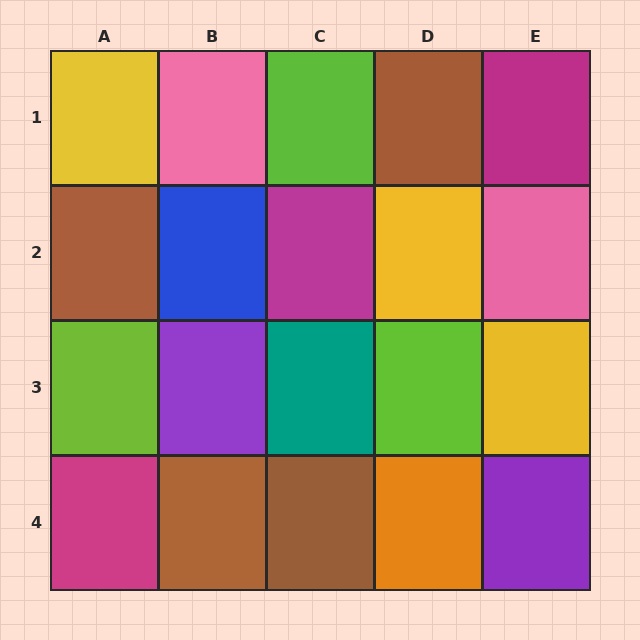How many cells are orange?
1 cell is orange.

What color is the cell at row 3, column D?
Lime.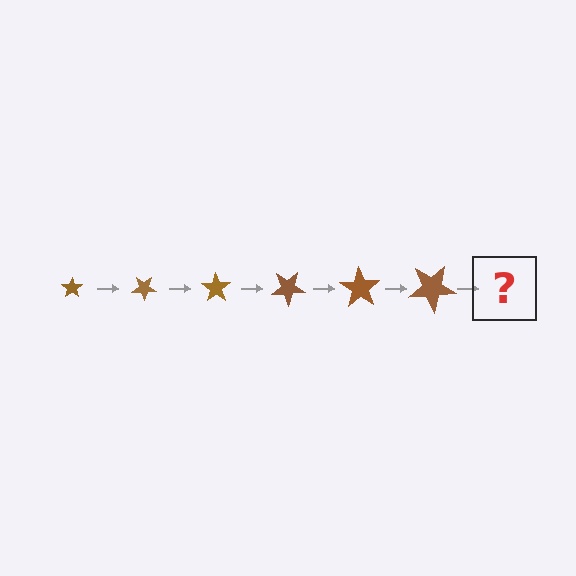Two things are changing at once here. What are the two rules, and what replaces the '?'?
The two rules are that the star grows larger each step and it rotates 35 degrees each step. The '?' should be a star, larger than the previous one and rotated 210 degrees from the start.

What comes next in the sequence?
The next element should be a star, larger than the previous one and rotated 210 degrees from the start.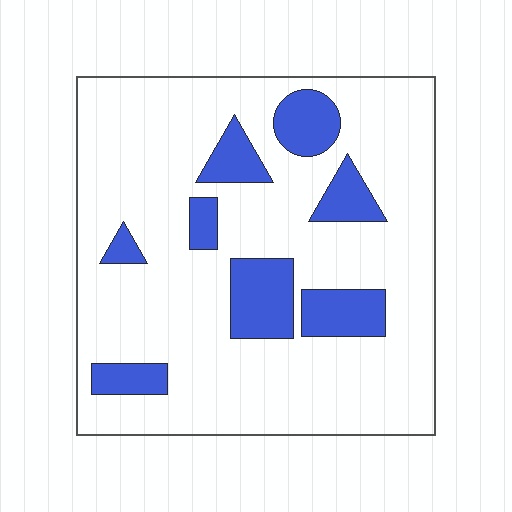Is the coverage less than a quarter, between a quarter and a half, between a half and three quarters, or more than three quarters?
Less than a quarter.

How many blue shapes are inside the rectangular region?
8.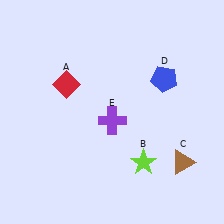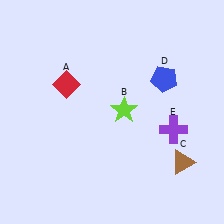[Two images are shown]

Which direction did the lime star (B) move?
The lime star (B) moved up.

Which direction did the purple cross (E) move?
The purple cross (E) moved right.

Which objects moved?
The objects that moved are: the lime star (B), the purple cross (E).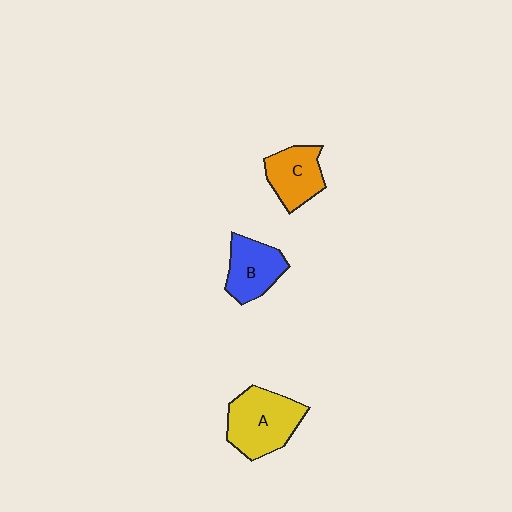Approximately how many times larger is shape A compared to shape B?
Approximately 1.4 times.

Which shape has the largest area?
Shape A (yellow).